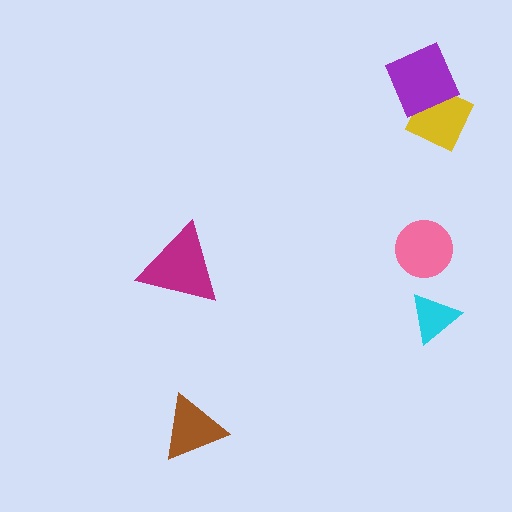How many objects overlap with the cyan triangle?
0 objects overlap with the cyan triangle.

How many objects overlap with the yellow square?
1 object overlaps with the yellow square.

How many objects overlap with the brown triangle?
0 objects overlap with the brown triangle.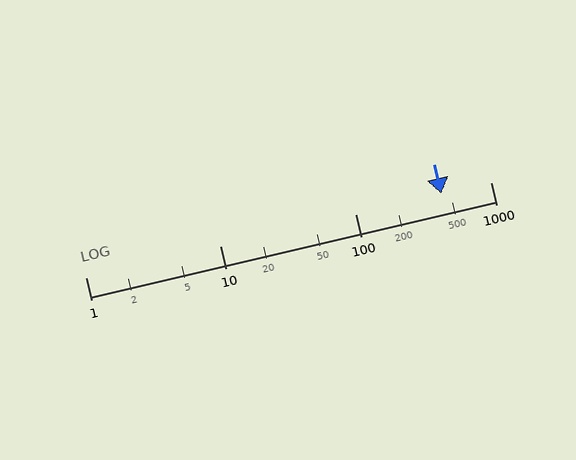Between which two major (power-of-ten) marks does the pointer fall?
The pointer is between 100 and 1000.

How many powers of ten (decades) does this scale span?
The scale spans 3 decades, from 1 to 1000.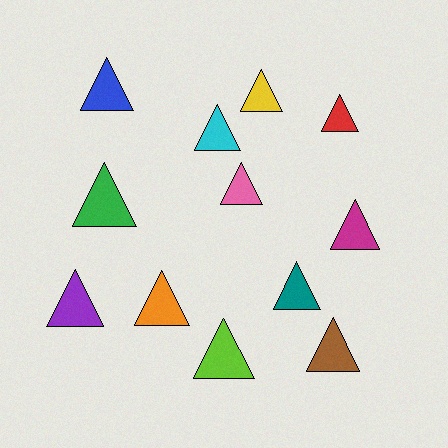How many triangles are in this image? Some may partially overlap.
There are 12 triangles.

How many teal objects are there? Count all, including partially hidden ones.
There is 1 teal object.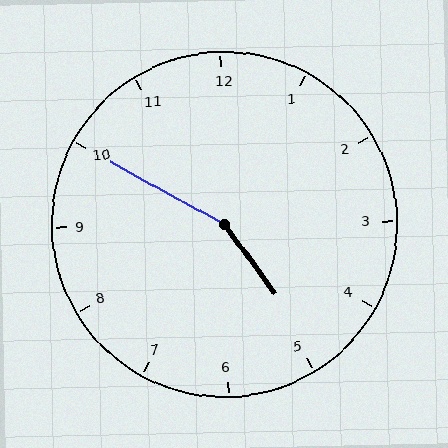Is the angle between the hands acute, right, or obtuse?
It is obtuse.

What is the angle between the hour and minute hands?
Approximately 155 degrees.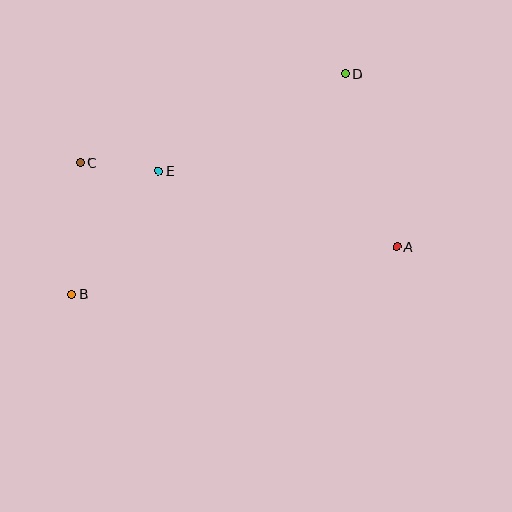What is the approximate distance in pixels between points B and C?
The distance between B and C is approximately 132 pixels.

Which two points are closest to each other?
Points C and E are closest to each other.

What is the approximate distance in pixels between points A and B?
The distance between A and B is approximately 329 pixels.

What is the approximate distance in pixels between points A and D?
The distance between A and D is approximately 180 pixels.